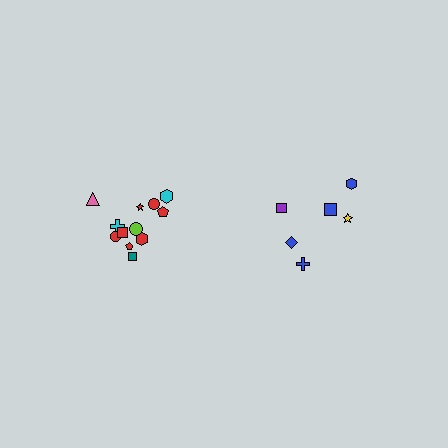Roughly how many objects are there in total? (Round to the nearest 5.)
Roughly 20 objects in total.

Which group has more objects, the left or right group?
The left group.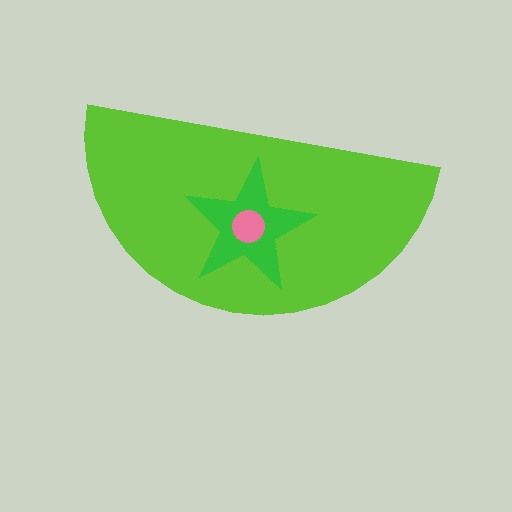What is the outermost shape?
The lime semicircle.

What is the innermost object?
The pink circle.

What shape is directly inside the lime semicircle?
The green star.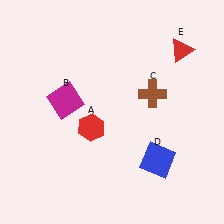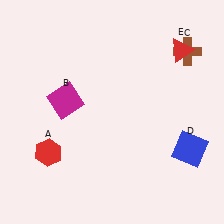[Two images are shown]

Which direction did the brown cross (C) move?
The brown cross (C) moved up.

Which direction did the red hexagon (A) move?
The red hexagon (A) moved left.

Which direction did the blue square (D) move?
The blue square (D) moved right.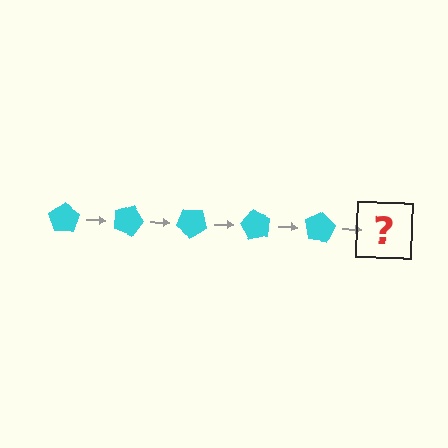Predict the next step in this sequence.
The next step is a cyan pentagon rotated 100 degrees.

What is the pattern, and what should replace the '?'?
The pattern is that the pentagon rotates 20 degrees each step. The '?' should be a cyan pentagon rotated 100 degrees.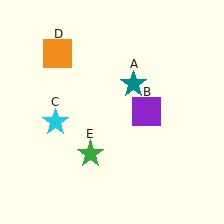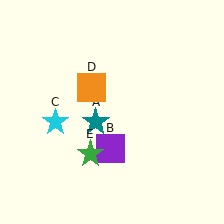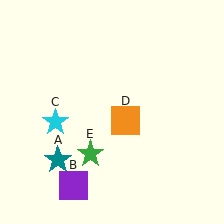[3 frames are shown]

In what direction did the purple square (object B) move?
The purple square (object B) moved down and to the left.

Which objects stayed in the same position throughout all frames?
Cyan star (object C) and green star (object E) remained stationary.